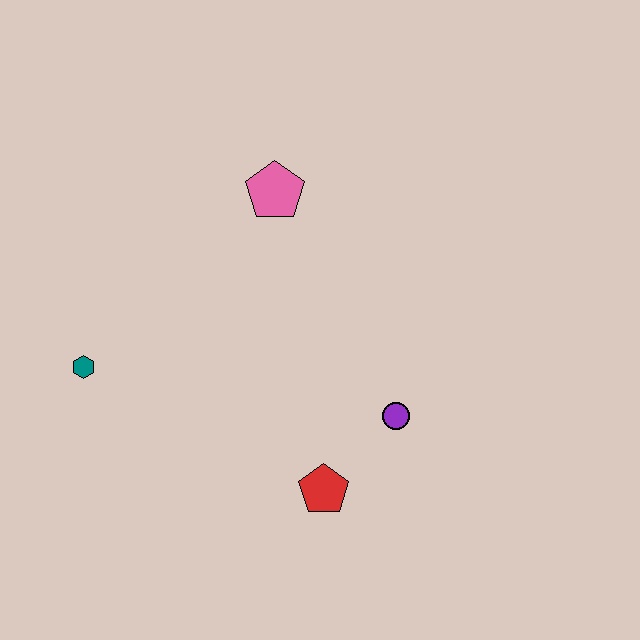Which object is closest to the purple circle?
The red pentagon is closest to the purple circle.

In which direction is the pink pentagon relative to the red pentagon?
The pink pentagon is above the red pentagon.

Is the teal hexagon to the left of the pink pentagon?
Yes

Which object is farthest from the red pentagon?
The pink pentagon is farthest from the red pentagon.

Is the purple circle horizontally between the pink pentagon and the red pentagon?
No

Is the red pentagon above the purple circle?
No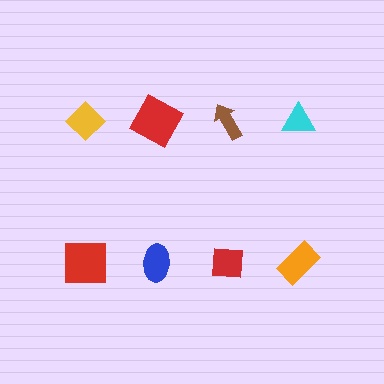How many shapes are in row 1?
4 shapes.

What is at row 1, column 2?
A red square.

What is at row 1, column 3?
A brown arrow.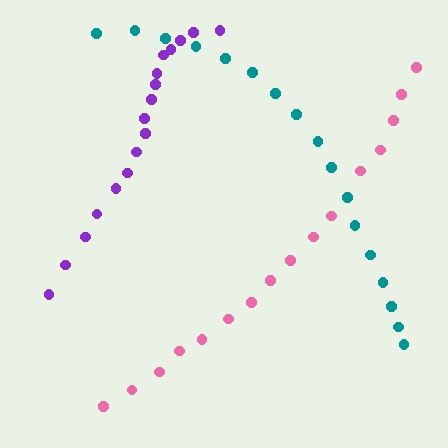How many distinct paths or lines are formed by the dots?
There are 3 distinct paths.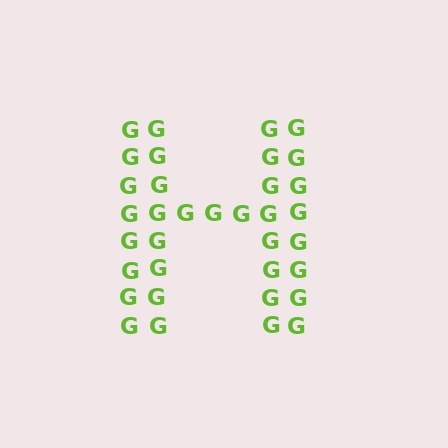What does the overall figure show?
The overall figure shows the letter H.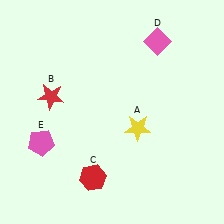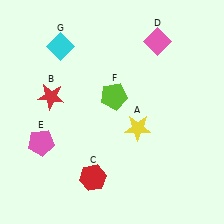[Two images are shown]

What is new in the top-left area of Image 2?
A cyan diamond (G) was added in the top-left area of Image 2.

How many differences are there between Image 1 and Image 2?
There are 2 differences between the two images.